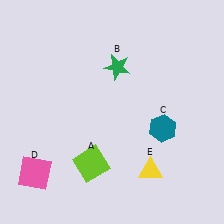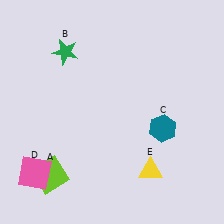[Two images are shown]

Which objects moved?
The objects that moved are: the lime square (A), the green star (B).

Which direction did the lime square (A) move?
The lime square (A) moved left.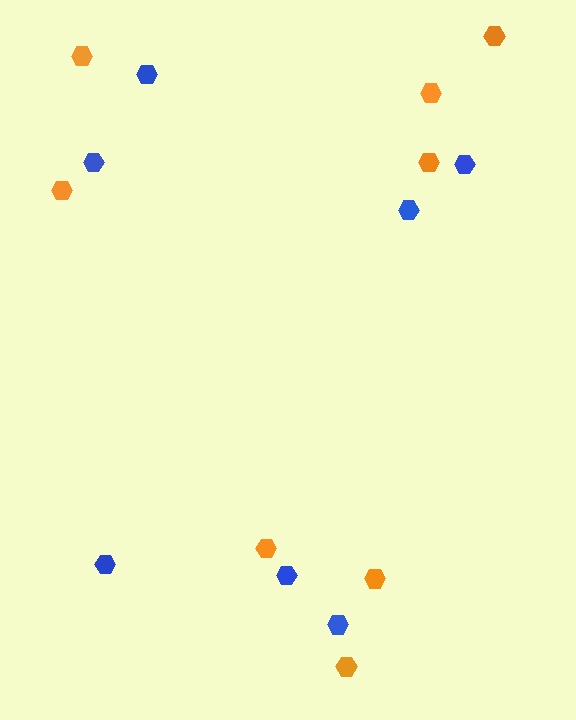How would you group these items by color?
There are 2 groups: one group of blue hexagons (7) and one group of orange hexagons (8).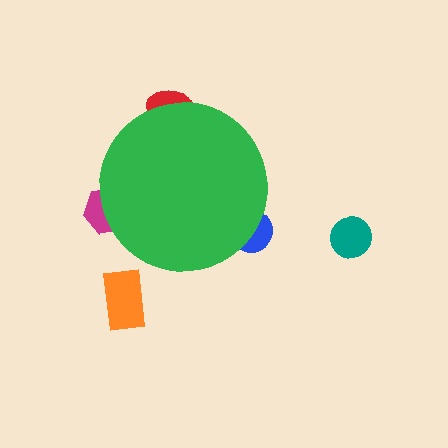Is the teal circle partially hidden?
No, the teal circle is fully visible.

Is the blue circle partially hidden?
Yes, the blue circle is partially hidden behind the green circle.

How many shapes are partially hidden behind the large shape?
3 shapes are partially hidden.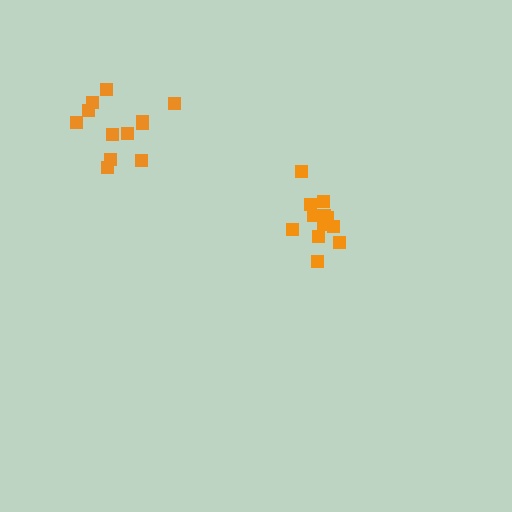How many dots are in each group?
Group 1: 13 dots, Group 2: 12 dots (25 total).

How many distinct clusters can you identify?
There are 2 distinct clusters.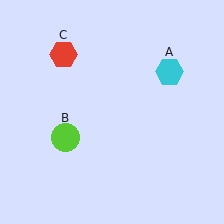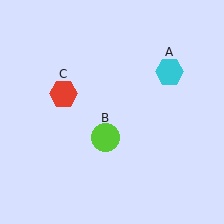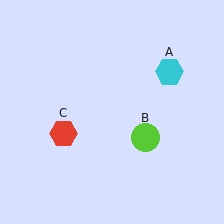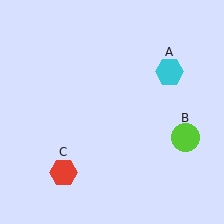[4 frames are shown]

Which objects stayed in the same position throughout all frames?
Cyan hexagon (object A) remained stationary.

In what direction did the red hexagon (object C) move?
The red hexagon (object C) moved down.